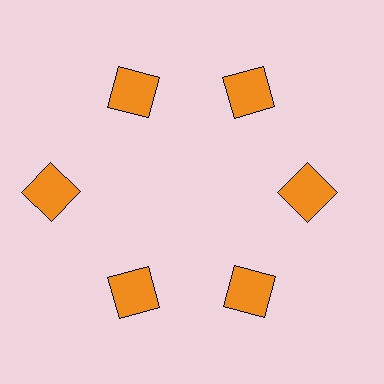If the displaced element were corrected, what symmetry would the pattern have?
It would have 6-fold rotational symmetry — the pattern would map onto itself every 60 degrees.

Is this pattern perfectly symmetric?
No. The 6 orange squares are arranged in a ring, but one element near the 9 o'clock position is pushed outward from the center, breaking the 6-fold rotational symmetry.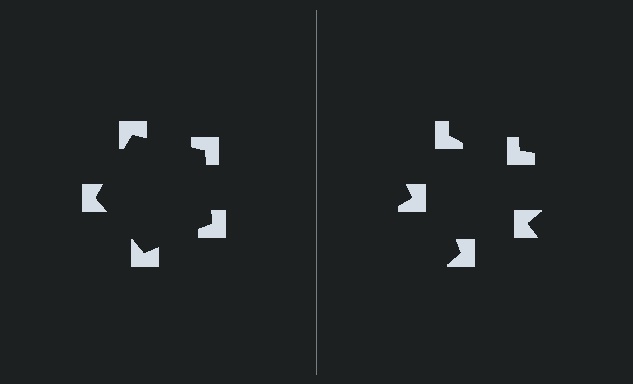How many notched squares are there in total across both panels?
10 — 5 on each side.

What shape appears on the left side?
An illusory pentagon.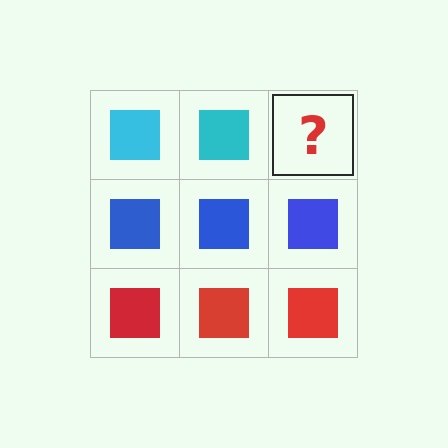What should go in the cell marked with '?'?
The missing cell should contain a cyan square.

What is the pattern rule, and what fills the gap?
The rule is that each row has a consistent color. The gap should be filled with a cyan square.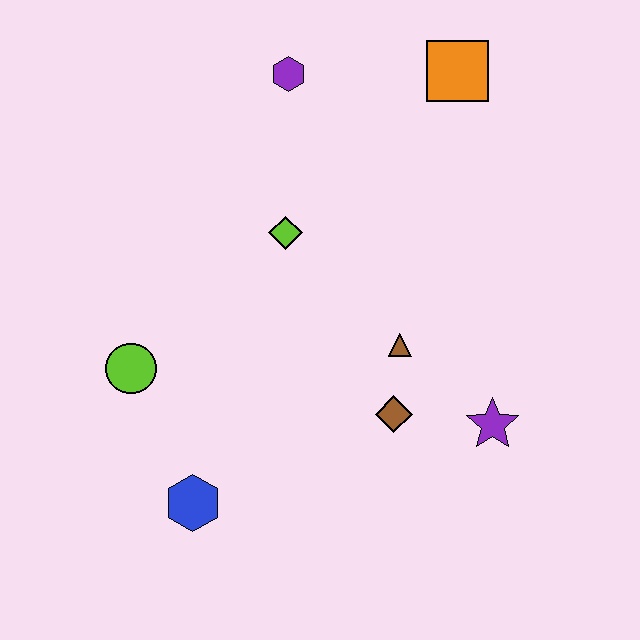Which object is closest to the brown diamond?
The brown triangle is closest to the brown diamond.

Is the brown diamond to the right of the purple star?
No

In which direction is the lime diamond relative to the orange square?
The lime diamond is to the left of the orange square.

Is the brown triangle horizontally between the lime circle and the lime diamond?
No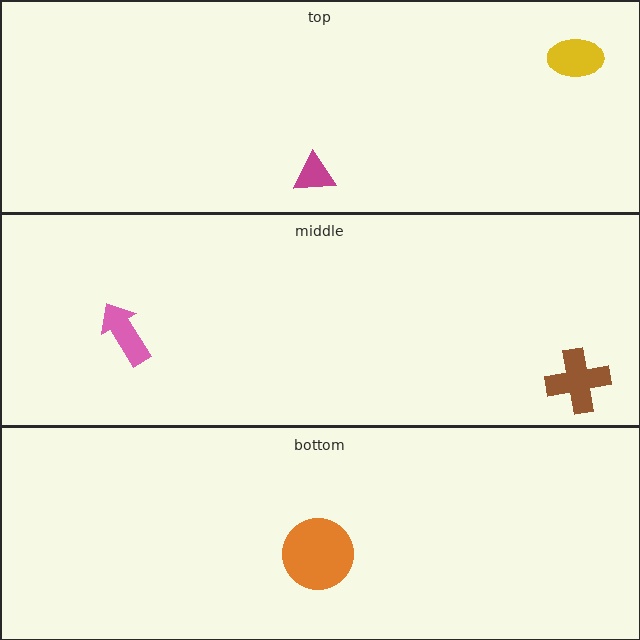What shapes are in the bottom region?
The orange circle.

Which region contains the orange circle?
The bottom region.